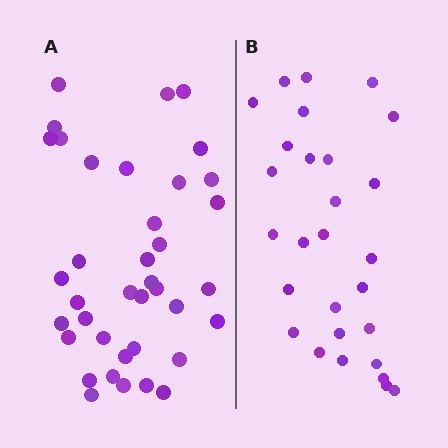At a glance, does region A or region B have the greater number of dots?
Region A (the left region) has more dots.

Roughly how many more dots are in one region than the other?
Region A has roughly 10 or so more dots than region B.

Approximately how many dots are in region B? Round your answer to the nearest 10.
About 30 dots. (The exact count is 28, which rounds to 30.)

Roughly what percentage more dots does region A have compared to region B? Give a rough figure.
About 35% more.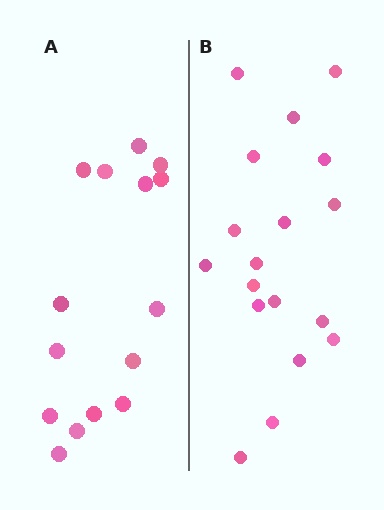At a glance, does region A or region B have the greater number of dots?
Region B (the right region) has more dots.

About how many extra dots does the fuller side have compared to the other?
Region B has just a few more — roughly 2 or 3 more dots than region A.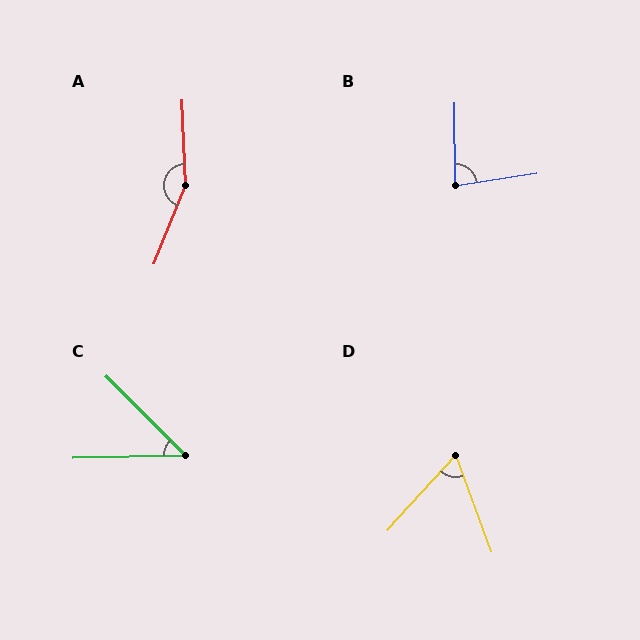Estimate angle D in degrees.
Approximately 62 degrees.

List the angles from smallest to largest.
C (46°), D (62°), B (82°), A (156°).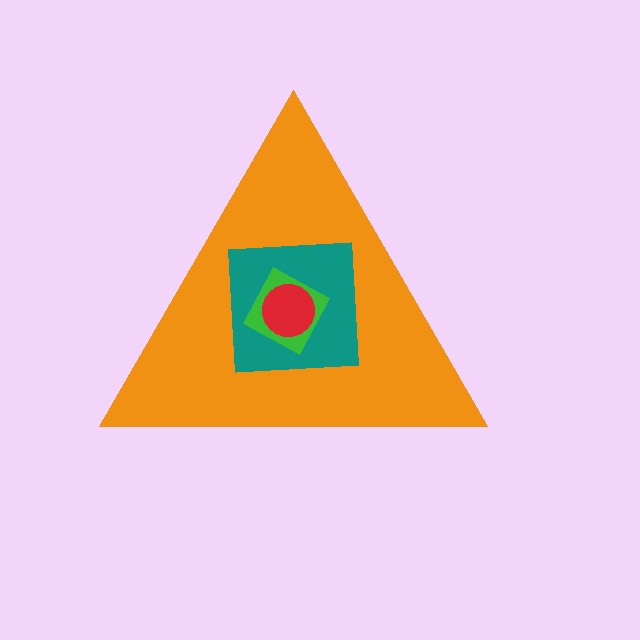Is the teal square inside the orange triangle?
Yes.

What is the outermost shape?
The orange triangle.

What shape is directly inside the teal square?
The green diamond.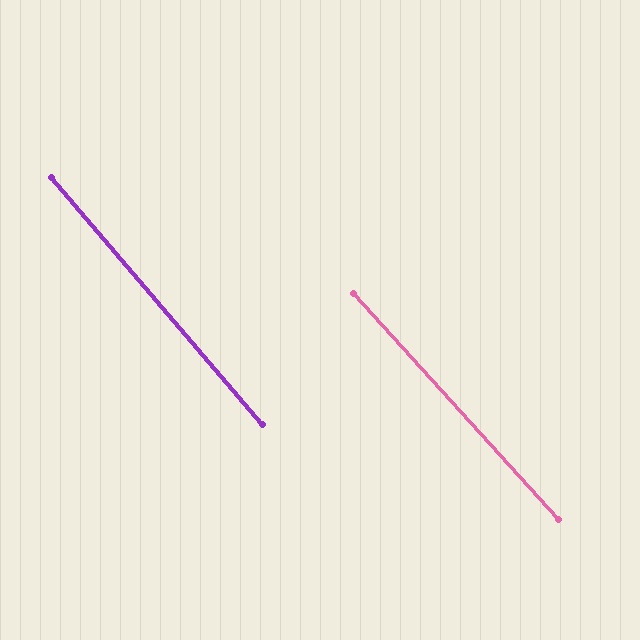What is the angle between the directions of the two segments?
Approximately 2 degrees.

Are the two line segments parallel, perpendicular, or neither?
Parallel — their directions differ by only 1.7°.